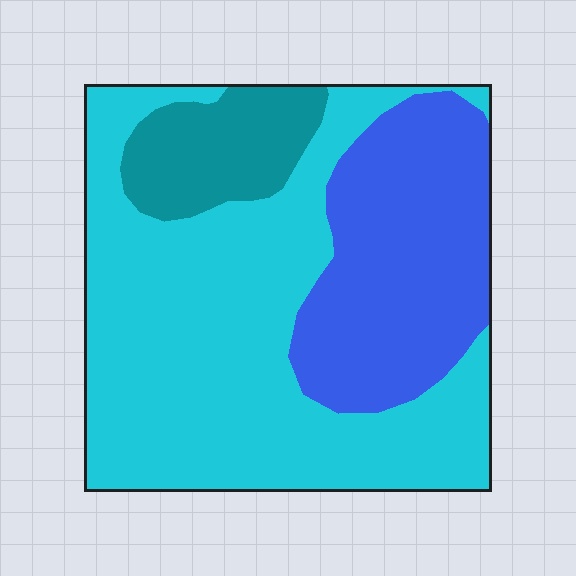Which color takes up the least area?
Teal, at roughly 10%.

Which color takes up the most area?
Cyan, at roughly 60%.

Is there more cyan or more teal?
Cyan.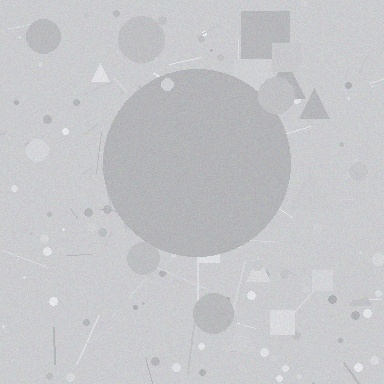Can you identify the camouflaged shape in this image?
The camouflaged shape is a circle.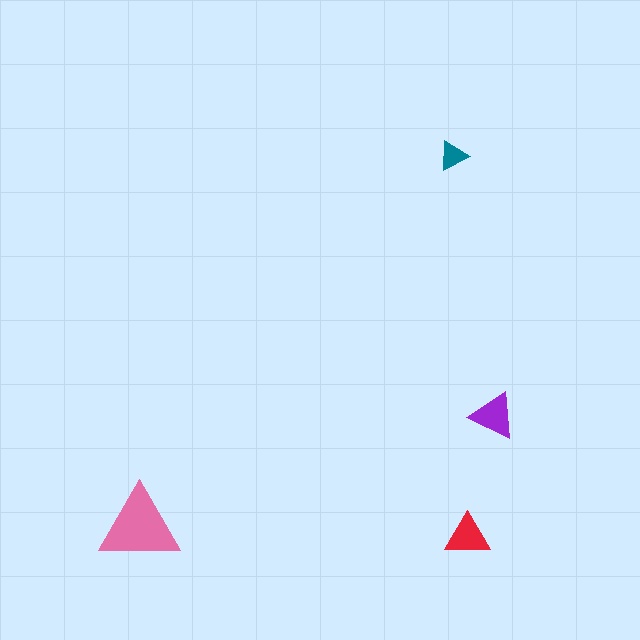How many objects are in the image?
There are 4 objects in the image.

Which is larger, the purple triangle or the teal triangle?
The purple one.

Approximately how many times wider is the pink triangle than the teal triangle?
About 2.5 times wider.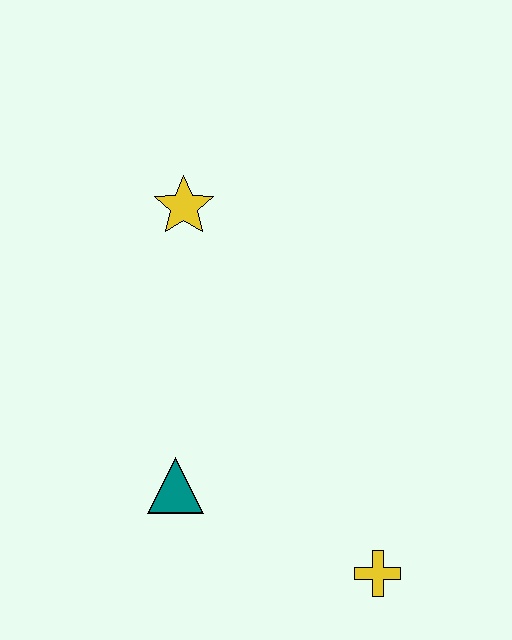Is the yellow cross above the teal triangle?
No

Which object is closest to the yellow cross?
The teal triangle is closest to the yellow cross.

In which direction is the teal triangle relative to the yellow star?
The teal triangle is below the yellow star.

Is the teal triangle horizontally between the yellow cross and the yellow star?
No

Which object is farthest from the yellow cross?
The yellow star is farthest from the yellow cross.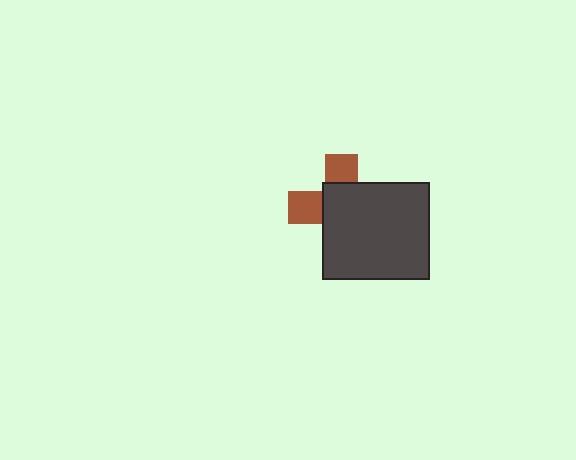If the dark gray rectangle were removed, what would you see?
You would see the complete brown cross.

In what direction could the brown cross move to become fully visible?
The brown cross could move toward the upper-left. That would shift it out from behind the dark gray rectangle entirely.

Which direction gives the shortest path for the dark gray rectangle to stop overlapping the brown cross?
Moving toward the lower-right gives the shortest separation.